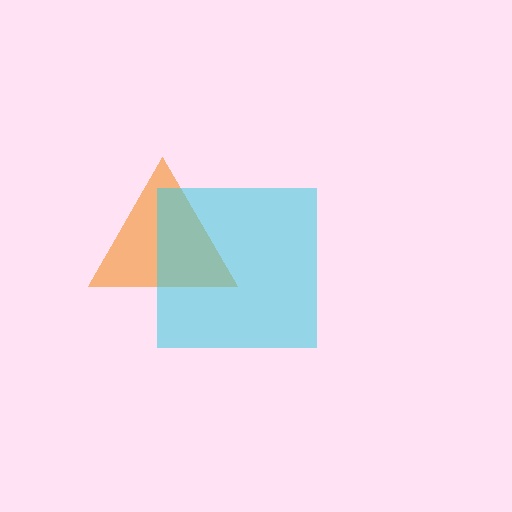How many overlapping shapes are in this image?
There are 2 overlapping shapes in the image.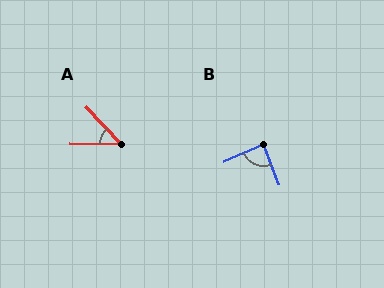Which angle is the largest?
B, at approximately 87 degrees.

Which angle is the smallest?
A, at approximately 47 degrees.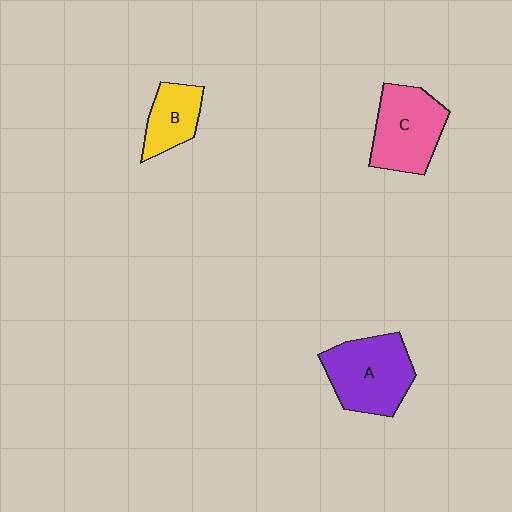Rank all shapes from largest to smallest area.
From largest to smallest: A (purple), C (pink), B (yellow).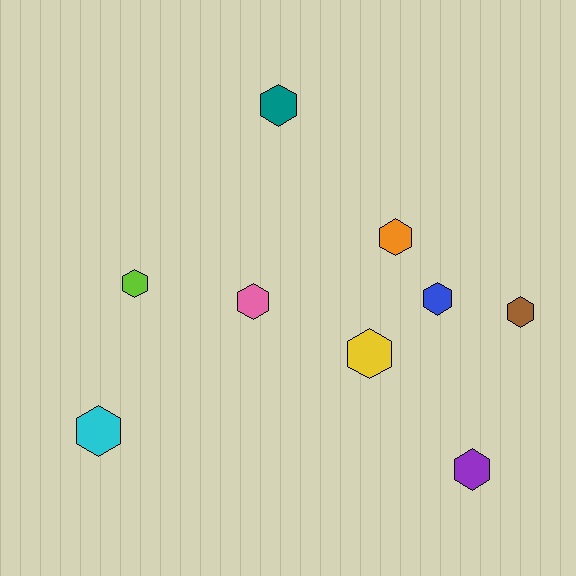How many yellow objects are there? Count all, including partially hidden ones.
There is 1 yellow object.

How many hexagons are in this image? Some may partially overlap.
There are 9 hexagons.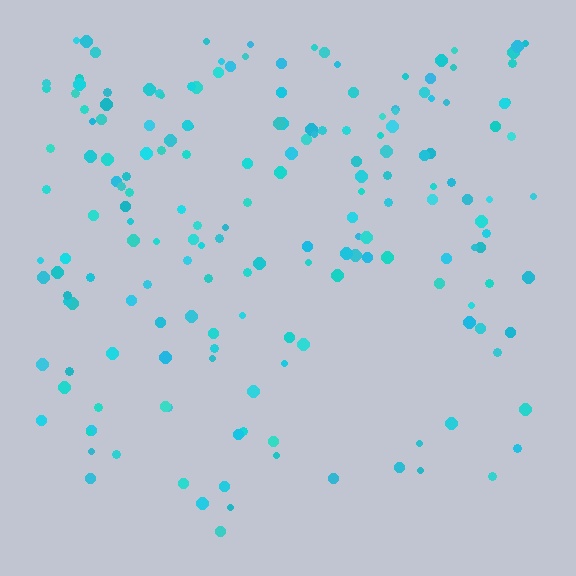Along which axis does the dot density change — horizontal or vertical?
Vertical.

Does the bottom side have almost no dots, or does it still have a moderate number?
Still a moderate number, just noticeably fewer than the top.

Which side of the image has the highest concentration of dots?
The top.